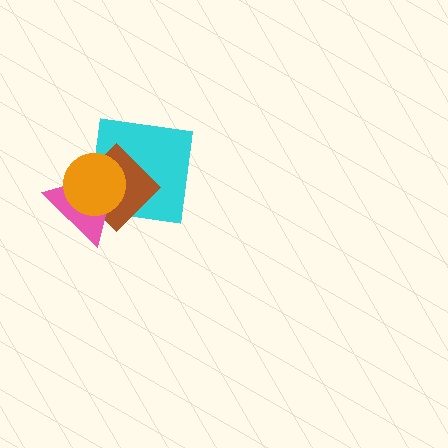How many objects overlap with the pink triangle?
3 objects overlap with the pink triangle.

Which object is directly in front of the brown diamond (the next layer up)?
The pink triangle is directly in front of the brown diamond.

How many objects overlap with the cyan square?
3 objects overlap with the cyan square.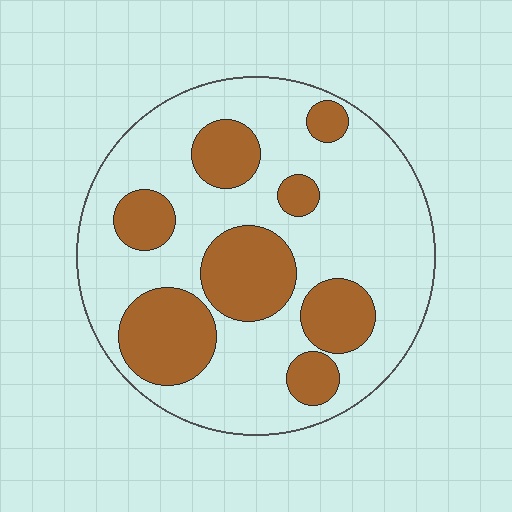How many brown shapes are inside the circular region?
8.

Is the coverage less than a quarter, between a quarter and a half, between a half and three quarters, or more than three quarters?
Between a quarter and a half.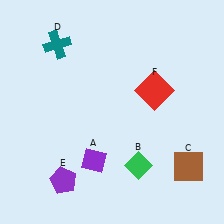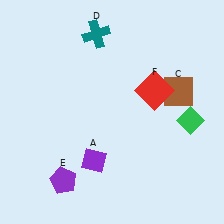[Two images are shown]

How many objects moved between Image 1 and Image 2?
3 objects moved between the two images.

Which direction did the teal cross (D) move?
The teal cross (D) moved right.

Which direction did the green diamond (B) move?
The green diamond (B) moved right.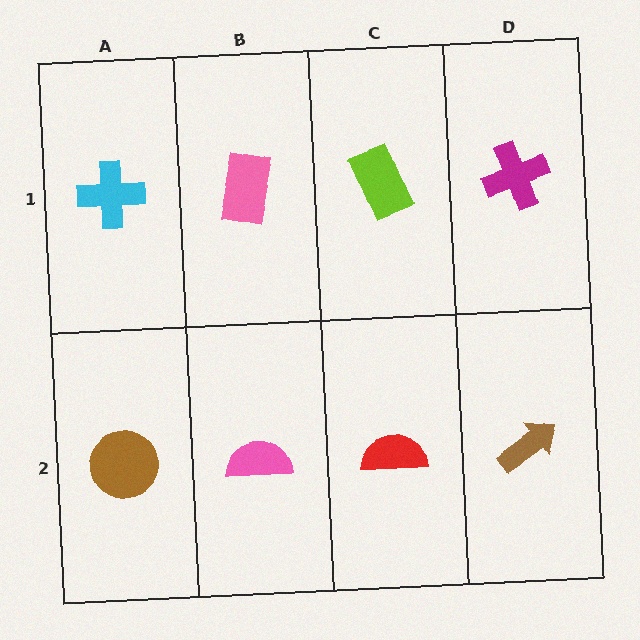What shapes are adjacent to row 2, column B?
A pink rectangle (row 1, column B), a brown circle (row 2, column A), a red semicircle (row 2, column C).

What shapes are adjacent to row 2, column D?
A magenta cross (row 1, column D), a red semicircle (row 2, column C).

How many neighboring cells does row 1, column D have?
2.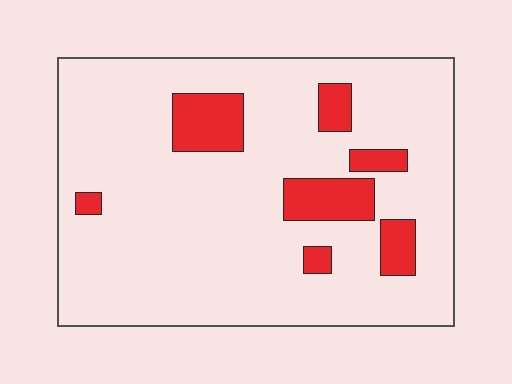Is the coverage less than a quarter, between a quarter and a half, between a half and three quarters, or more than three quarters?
Less than a quarter.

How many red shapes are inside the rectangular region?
7.